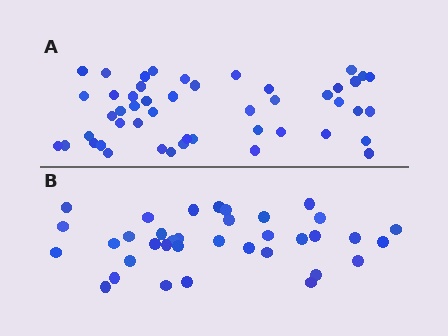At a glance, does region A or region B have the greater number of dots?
Region A (the top region) has more dots.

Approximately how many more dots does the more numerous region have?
Region A has roughly 12 or so more dots than region B.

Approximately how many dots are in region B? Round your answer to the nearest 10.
About 40 dots. (The exact count is 36, which rounds to 40.)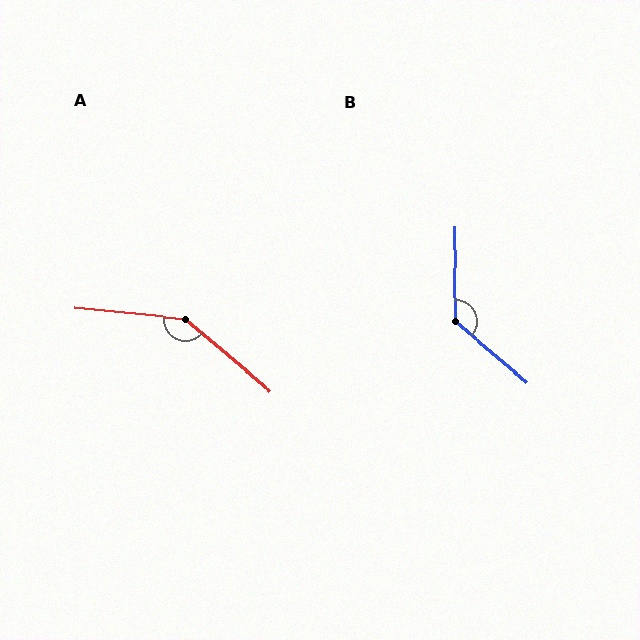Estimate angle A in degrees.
Approximately 146 degrees.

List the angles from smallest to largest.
B (131°), A (146°).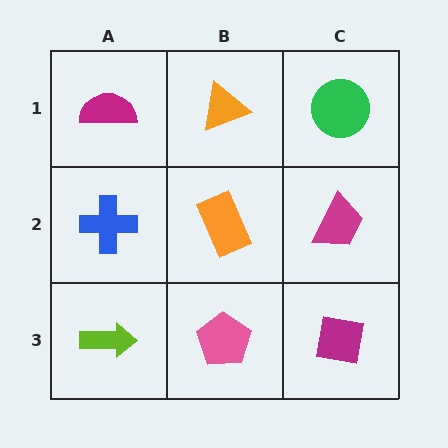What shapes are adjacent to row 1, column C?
A magenta trapezoid (row 2, column C), an orange triangle (row 1, column B).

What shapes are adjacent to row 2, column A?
A magenta semicircle (row 1, column A), a lime arrow (row 3, column A), an orange rectangle (row 2, column B).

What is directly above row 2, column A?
A magenta semicircle.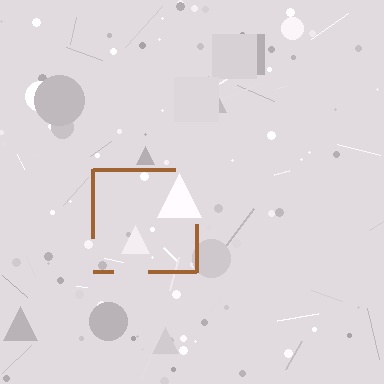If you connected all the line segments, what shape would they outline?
They would outline a square.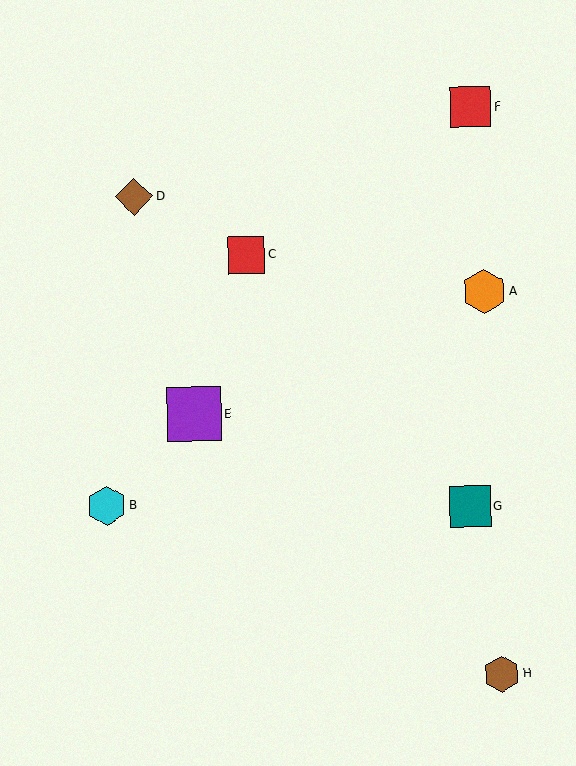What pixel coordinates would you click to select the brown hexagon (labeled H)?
Click at (502, 674) to select the brown hexagon H.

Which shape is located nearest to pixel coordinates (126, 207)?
The brown diamond (labeled D) at (134, 197) is nearest to that location.